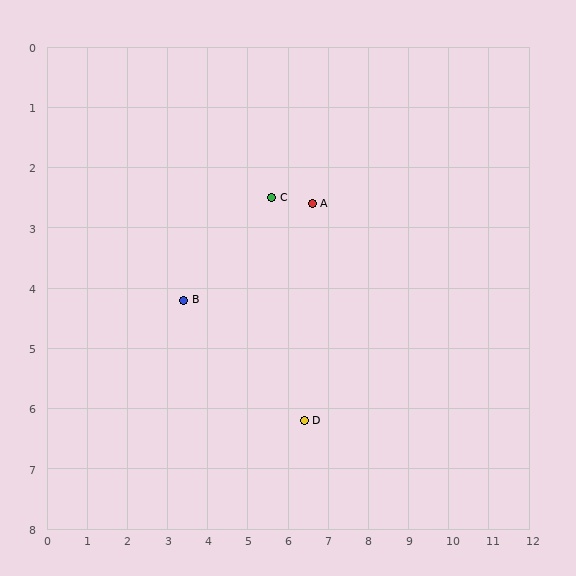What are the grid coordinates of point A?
Point A is at approximately (6.6, 2.6).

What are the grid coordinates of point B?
Point B is at approximately (3.4, 4.2).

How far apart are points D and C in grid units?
Points D and C are about 3.8 grid units apart.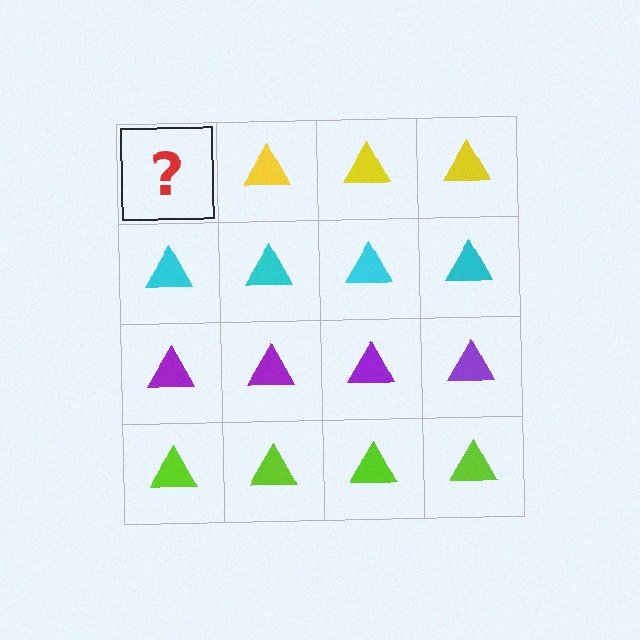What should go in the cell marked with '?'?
The missing cell should contain a yellow triangle.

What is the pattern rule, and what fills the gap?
The rule is that each row has a consistent color. The gap should be filled with a yellow triangle.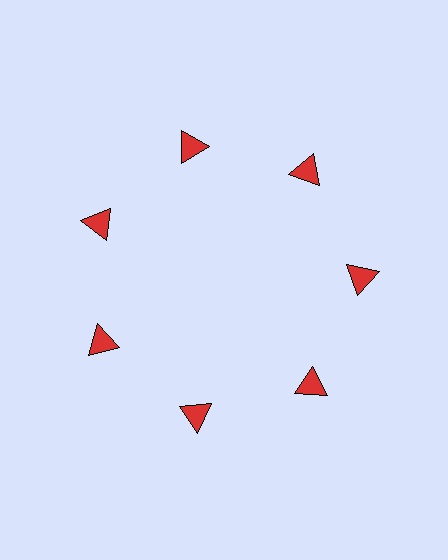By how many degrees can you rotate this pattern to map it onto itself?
The pattern maps onto itself every 51 degrees of rotation.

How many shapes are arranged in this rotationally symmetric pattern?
There are 7 shapes, arranged in 7 groups of 1.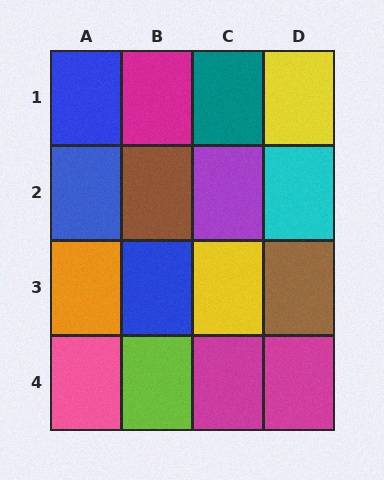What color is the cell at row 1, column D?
Yellow.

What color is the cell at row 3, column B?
Blue.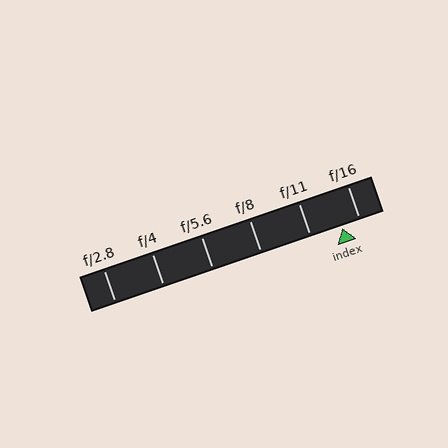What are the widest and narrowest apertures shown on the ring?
The widest aperture shown is f/2.8 and the narrowest is f/16.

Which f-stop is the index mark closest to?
The index mark is closest to f/16.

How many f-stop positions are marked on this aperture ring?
There are 6 f-stop positions marked.